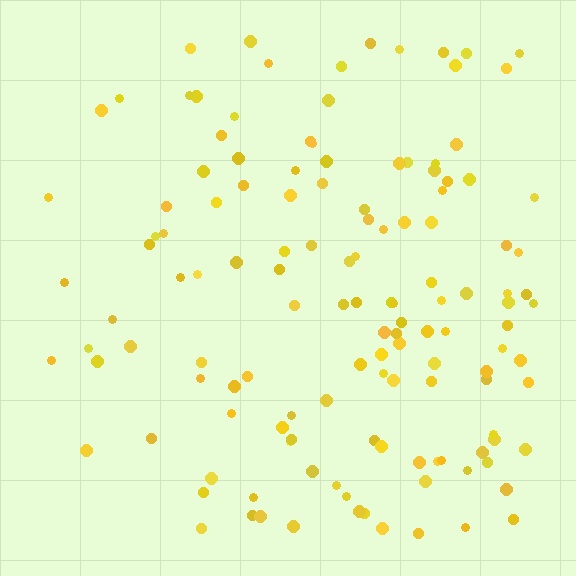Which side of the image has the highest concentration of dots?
The right.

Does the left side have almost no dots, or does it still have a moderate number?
Still a moderate number, just noticeably fewer than the right.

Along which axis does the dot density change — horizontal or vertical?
Horizontal.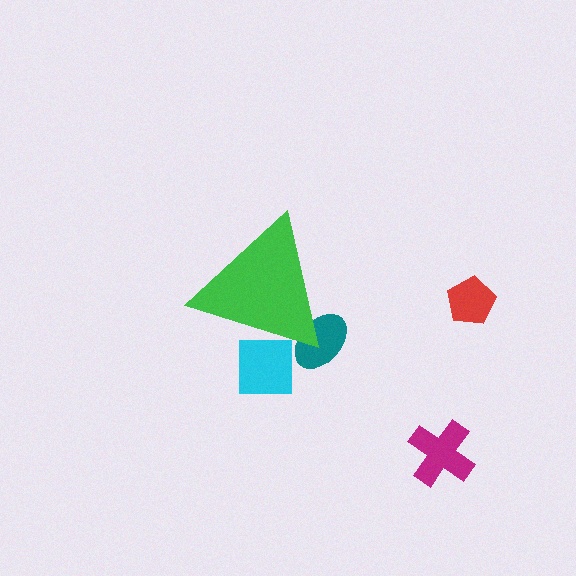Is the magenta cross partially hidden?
No, the magenta cross is fully visible.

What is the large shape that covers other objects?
A green triangle.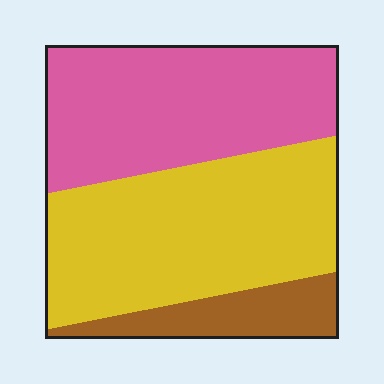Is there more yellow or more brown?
Yellow.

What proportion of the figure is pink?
Pink covers about 40% of the figure.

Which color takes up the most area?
Yellow, at roughly 45%.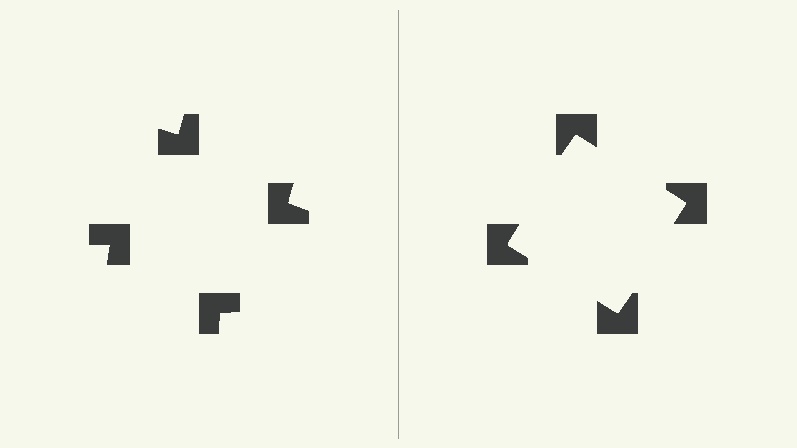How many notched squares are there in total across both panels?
8 — 4 on each side.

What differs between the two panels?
The notched squares are positioned identically on both sides; only the wedge orientations differ. On the right they align to a square; on the left they are misaligned.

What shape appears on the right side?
An illusory square.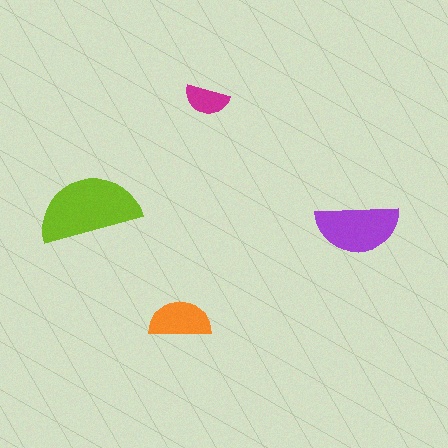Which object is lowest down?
The orange semicircle is bottommost.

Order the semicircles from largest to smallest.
the lime one, the purple one, the orange one, the magenta one.